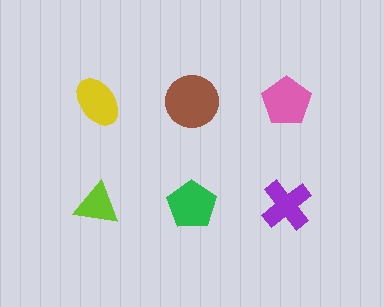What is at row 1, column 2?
A brown circle.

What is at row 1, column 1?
A yellow ellipse.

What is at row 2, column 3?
A purple cross.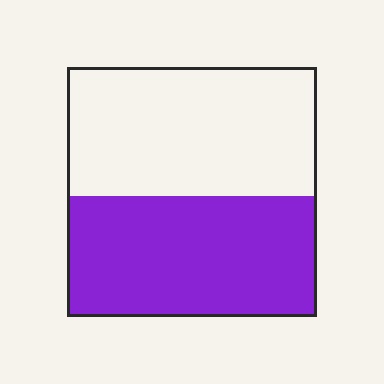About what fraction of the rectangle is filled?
About one half (1/2).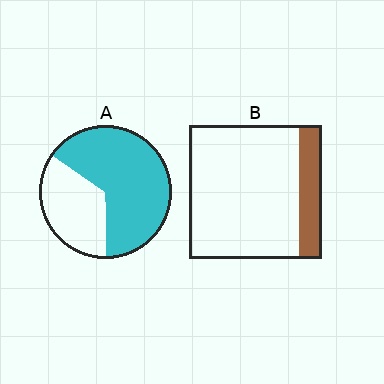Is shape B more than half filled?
No.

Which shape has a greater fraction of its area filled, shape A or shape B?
Shape A.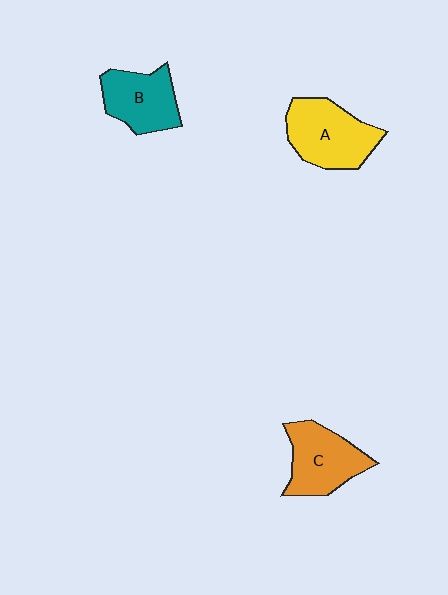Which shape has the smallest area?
Shape B (teal).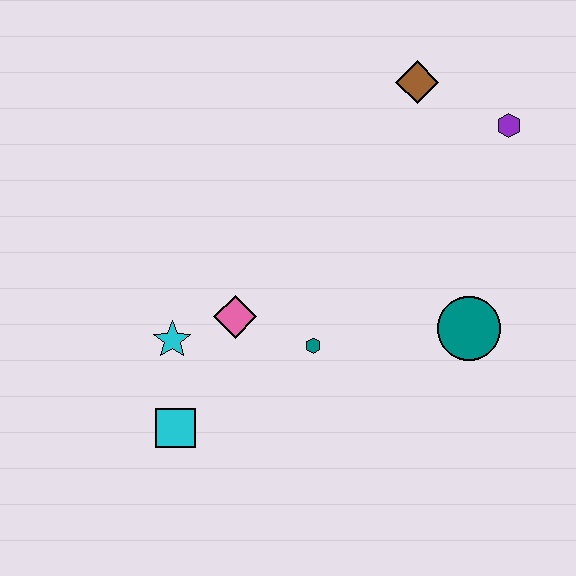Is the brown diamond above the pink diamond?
Yes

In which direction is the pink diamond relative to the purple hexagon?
The pink diamond is to the left of the purple hexagon.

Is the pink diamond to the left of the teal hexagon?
Yes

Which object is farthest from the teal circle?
The cyan square is farthest from the teal circle.